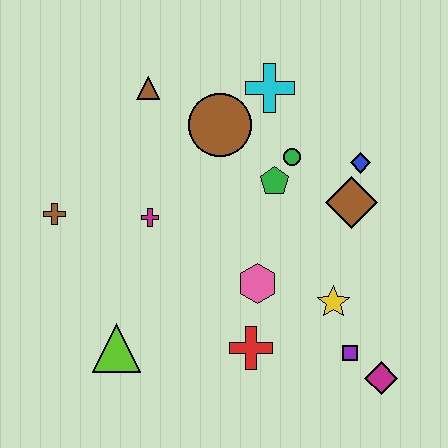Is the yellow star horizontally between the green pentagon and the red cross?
No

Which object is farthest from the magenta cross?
The magenta diamond is farthest from the magenta cross.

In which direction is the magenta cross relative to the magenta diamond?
The magenta cross is to the left of the magenta diamond.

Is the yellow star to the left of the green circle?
No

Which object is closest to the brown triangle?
The brown circle is closest to the brown triangle.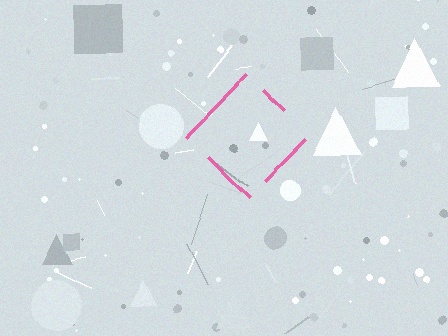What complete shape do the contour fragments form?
The contour fragments form a diamond.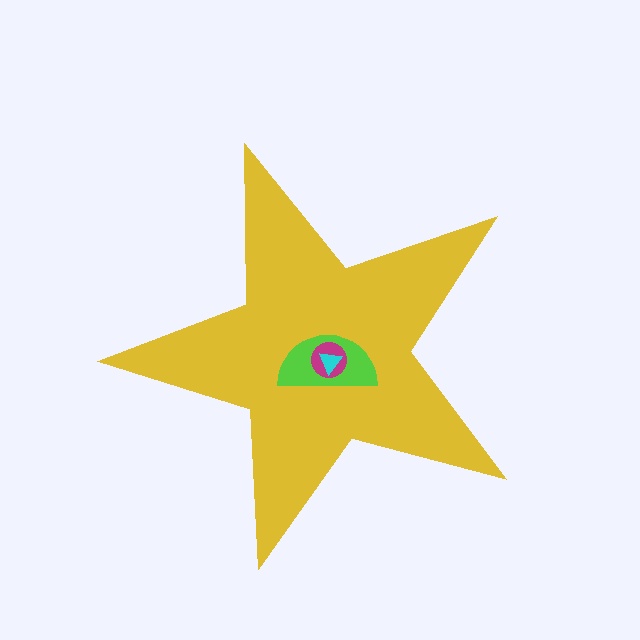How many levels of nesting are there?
4.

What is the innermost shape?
The cyan triangle.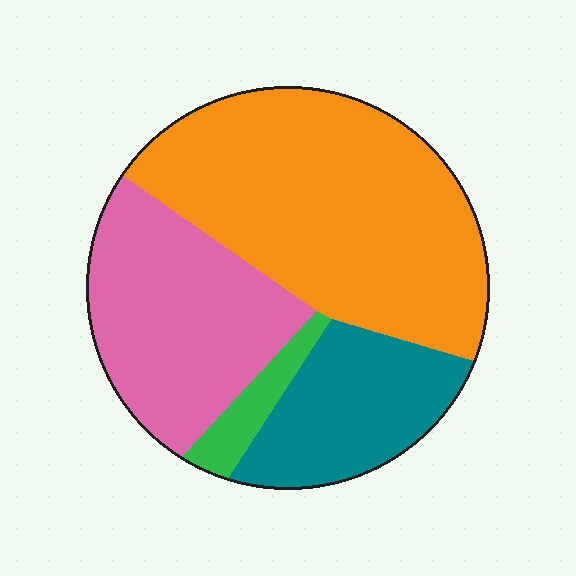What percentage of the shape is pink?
Pink covers 28% of the shape.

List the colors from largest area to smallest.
From largest to smallest: orange, pink, teal, green.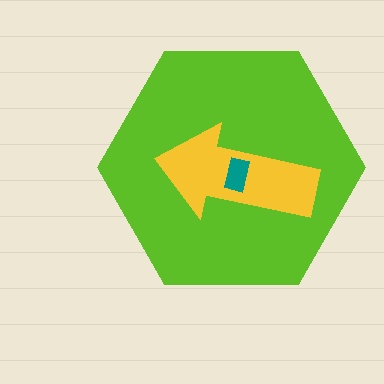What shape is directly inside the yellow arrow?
The teal rectangle.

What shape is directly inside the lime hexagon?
The yellow arrow.